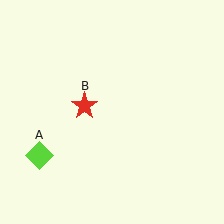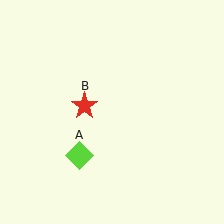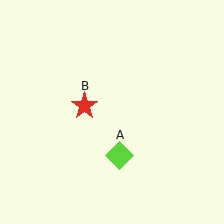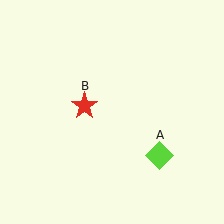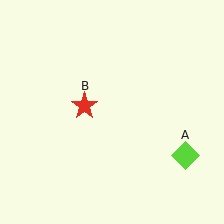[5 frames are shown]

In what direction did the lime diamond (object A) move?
The lime diamond (object A) moved right.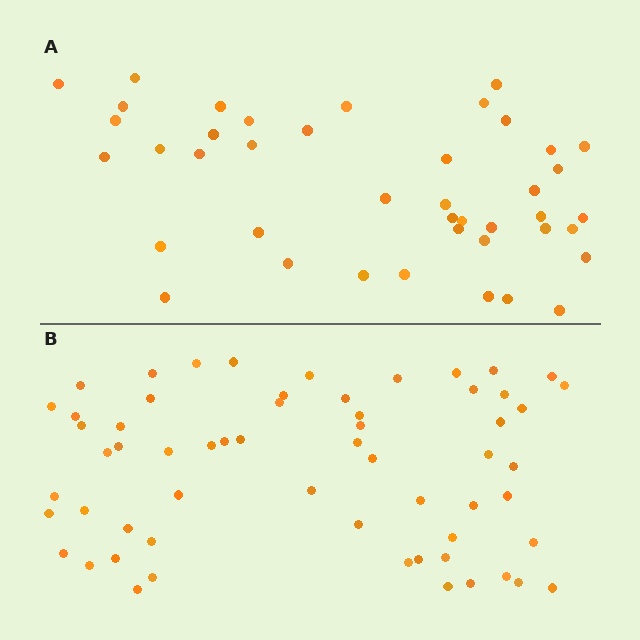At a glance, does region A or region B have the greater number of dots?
Region B (the bottom region) has more dots.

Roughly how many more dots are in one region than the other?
Region B has approximately 20 more dots than region A.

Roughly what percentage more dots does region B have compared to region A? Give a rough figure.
About 45% more.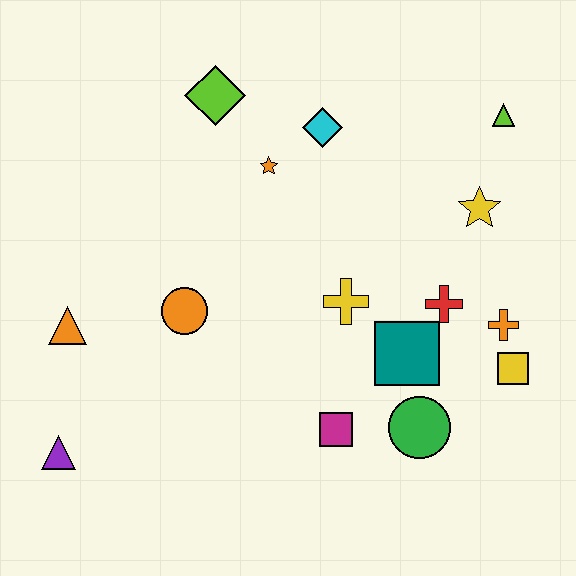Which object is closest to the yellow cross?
The teal square is closest to the yellow cross.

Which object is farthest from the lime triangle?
The purple triangle is farthest from the lime triangle.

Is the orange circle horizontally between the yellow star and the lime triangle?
No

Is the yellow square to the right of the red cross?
Yes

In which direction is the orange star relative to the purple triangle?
The orange star is above the purple triangle.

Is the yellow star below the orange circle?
No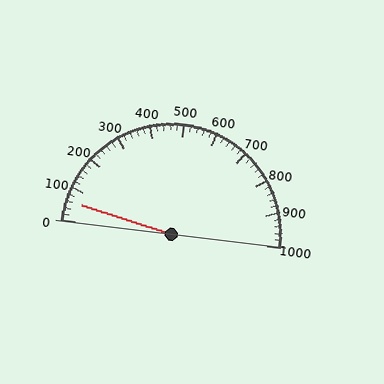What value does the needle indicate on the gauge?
The needle indicates approximately 60.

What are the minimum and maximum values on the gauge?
The gauge ranges from 0 to 1000.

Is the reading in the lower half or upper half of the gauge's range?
The reading is in the lower half of the range (0 to 1000).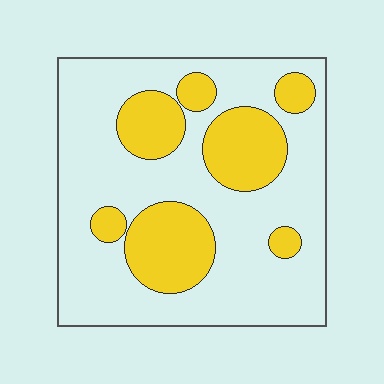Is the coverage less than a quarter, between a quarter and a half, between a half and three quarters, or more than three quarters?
Between a quarter and a half.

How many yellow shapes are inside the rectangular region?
7.